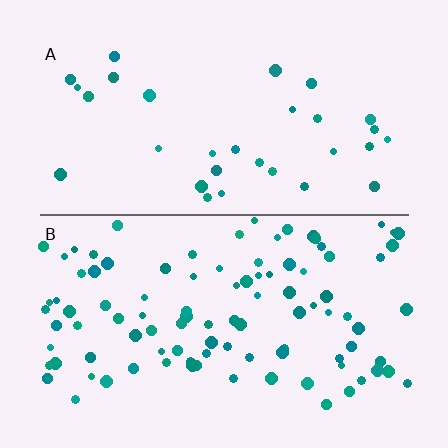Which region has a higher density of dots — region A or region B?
B (the bottom).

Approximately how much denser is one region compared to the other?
Approximately 3.1× — region B over region A.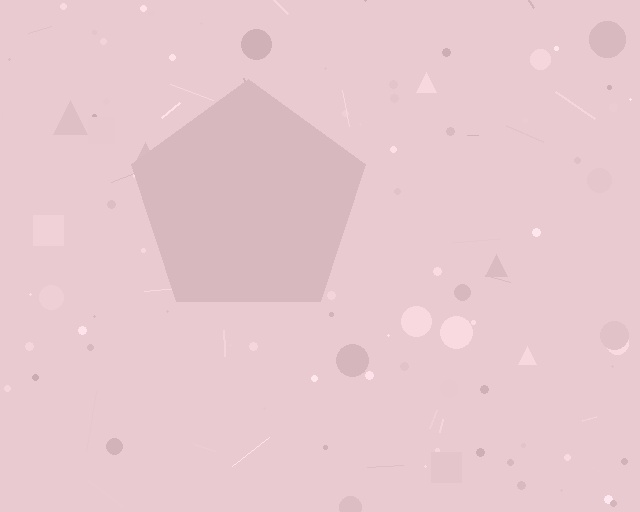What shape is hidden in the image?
A pentagon is hidden in the image.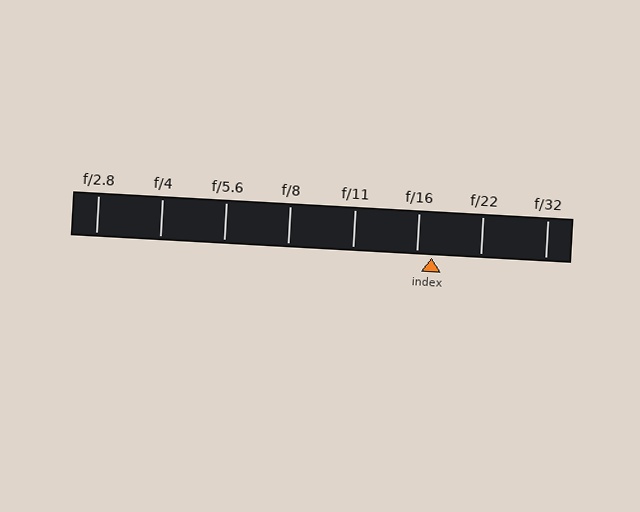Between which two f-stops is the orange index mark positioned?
The index mark is between f/16 and f/22.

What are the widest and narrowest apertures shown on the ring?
The widest aperture shown is f/2.8 and the narrowest is f/32.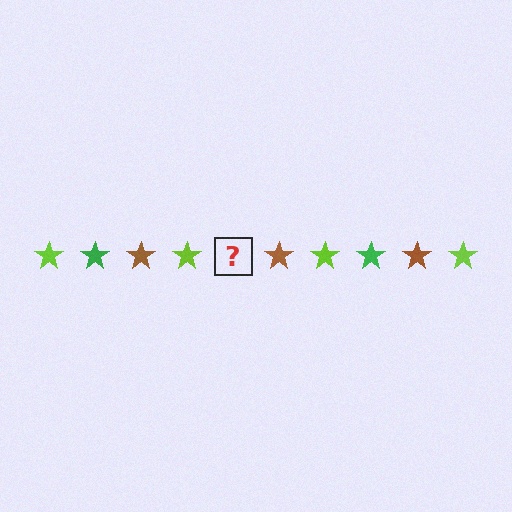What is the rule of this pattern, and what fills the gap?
The rule is that the pattern cycles through lime, green, brown stars. The gap should be filled with a green star.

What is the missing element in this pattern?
The missing element is a green star.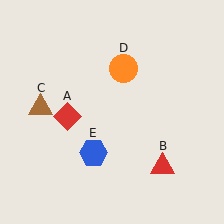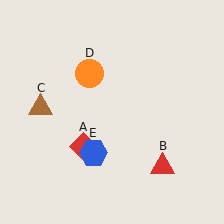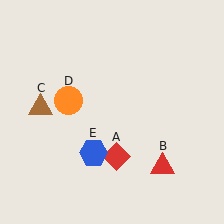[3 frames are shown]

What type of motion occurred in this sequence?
The red diamond (object A), orange circle (object D) rotated counterclockwise around the center of the scene.